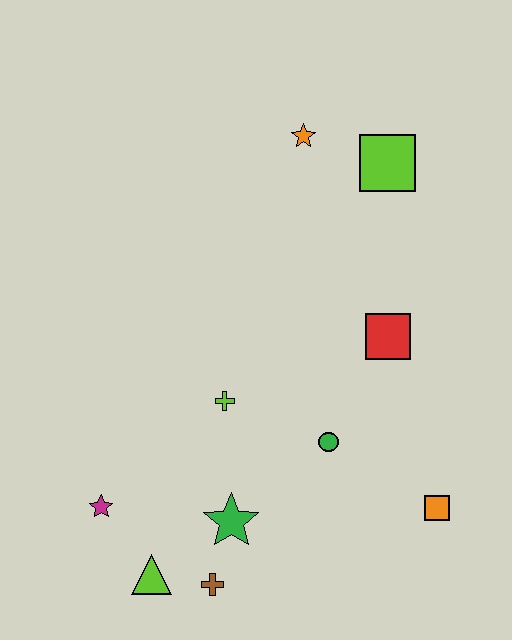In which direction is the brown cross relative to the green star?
The brown cross is below the green star.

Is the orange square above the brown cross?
Yes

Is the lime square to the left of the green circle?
No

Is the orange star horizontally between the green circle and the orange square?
No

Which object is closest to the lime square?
The orange star is closest to the lime square.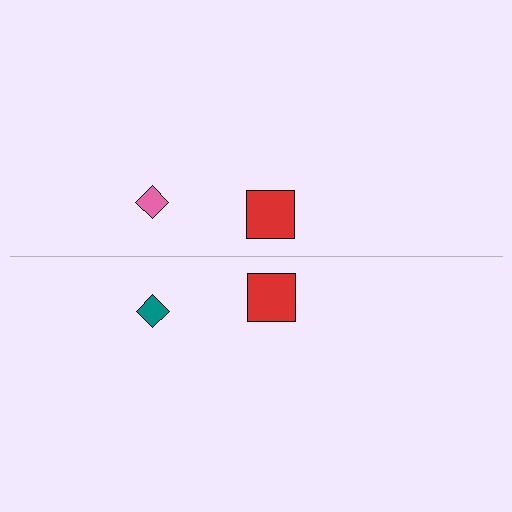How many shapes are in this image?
There are 4 shapes in this image.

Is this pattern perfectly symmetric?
No, the pattern is not perfectly symmetric. The teal diamond on the bottom side breaks the symmetry — its mirror counterpart is pink.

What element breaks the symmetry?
The teal diamond on the bottom side breaks the symmetry — its mirror counterpart is pink.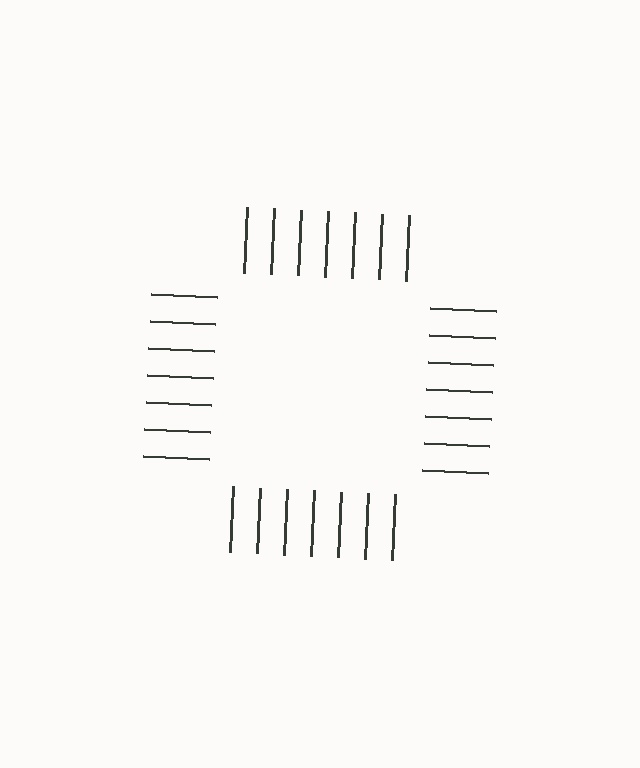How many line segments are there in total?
28 — 7 along each of the 4 edges.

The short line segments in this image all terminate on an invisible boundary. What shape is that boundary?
An illusory square — the line segments terminate on its edges but no continuous stroke is drawn.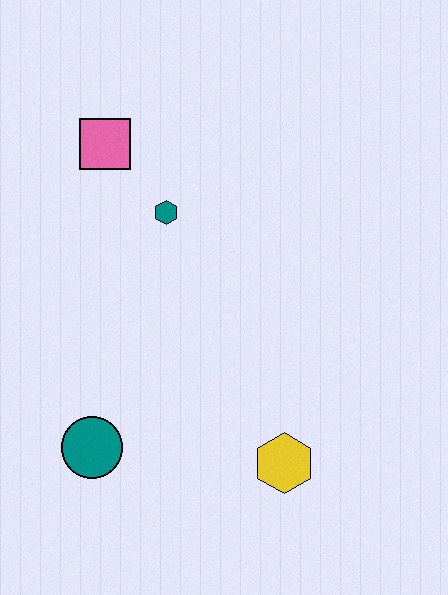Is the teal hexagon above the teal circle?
Yes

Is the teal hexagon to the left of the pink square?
No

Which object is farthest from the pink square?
The yellow hexagon is farthest from the pink square.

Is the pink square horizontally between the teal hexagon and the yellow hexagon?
No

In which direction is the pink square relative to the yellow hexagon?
The pink square is above the yellow hexagon.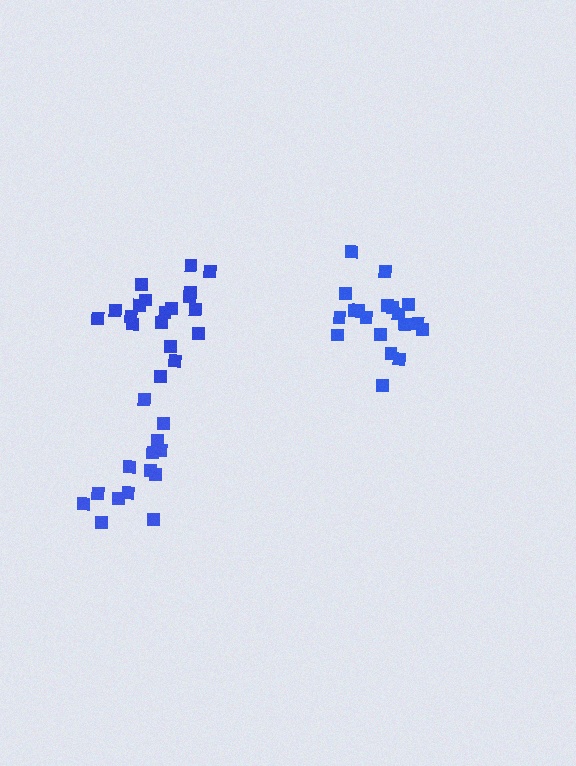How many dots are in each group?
Group 1: 19 dots, Group 2: 14 dots, Group 3: 19 dots (52 total).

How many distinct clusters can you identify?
There are 3 distinct clusters.